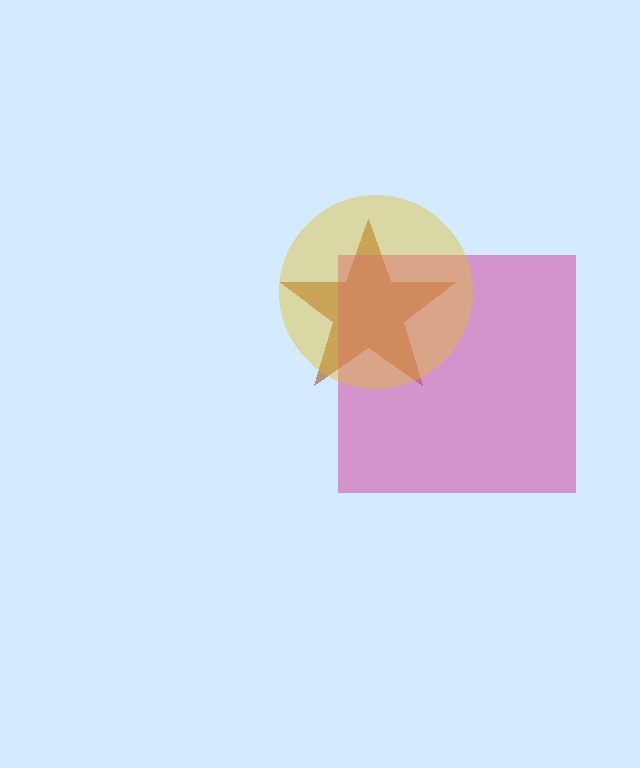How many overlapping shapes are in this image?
There are 3 overlapping shapes in the image.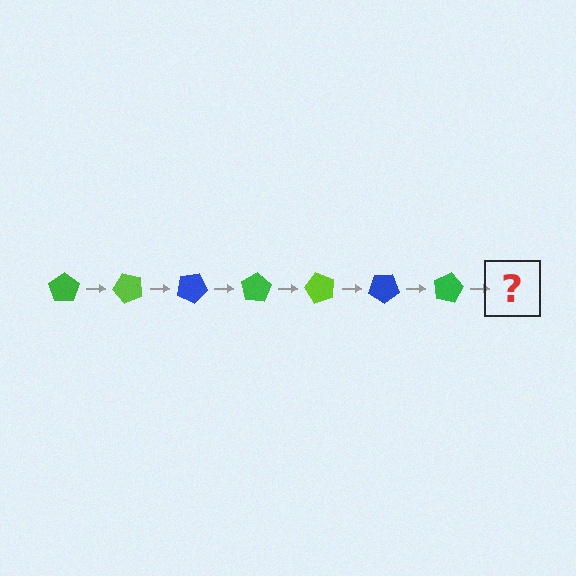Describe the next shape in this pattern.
It should be a lime pentagon, rotated 350 degrees from the start.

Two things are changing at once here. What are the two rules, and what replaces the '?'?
The two rules are that it rotates 50 degrees each step and the color cycles through green, lime, and blue. The '?' should be a lime pentagon, rotated 350 degrees from the start.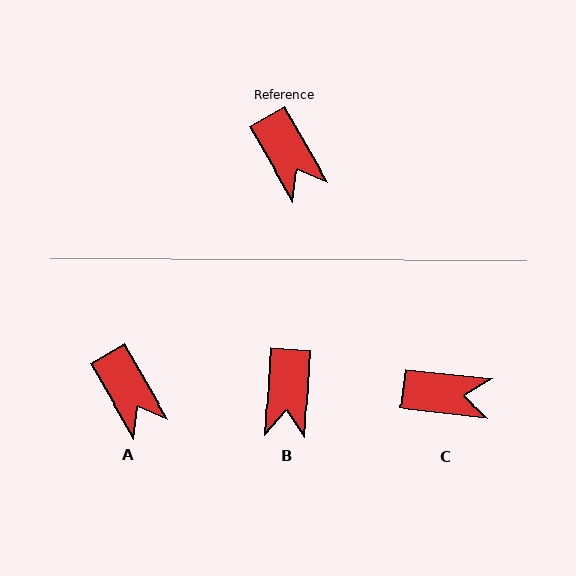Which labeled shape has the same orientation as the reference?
A.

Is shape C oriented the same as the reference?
No, it is off by about 54 degrees.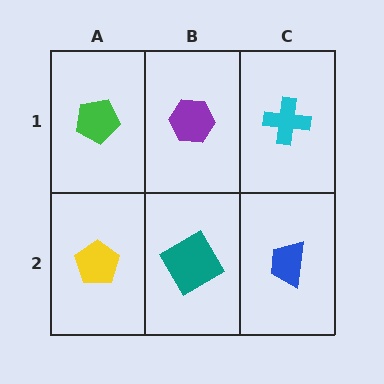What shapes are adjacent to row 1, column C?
A blue trapezoid (row 2, column C), a purple hexagon (row 1, column B).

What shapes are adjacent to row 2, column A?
A green pentagon (row 1, column A), a teal diamond (row 2, column B).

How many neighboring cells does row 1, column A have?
2.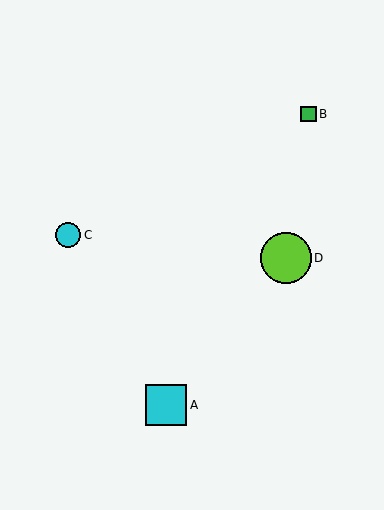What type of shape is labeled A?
Shape A is a cyan square.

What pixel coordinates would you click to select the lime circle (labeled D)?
Click at (286, 258) to select the lime circle D.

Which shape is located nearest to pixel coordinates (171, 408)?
The cyan square (labeled A) at (166, 405) is nearest to that location.